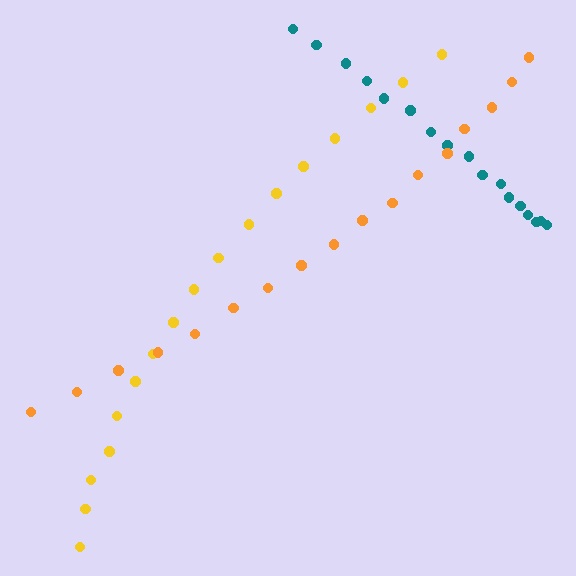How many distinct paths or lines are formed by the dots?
There are 3 distinct paths.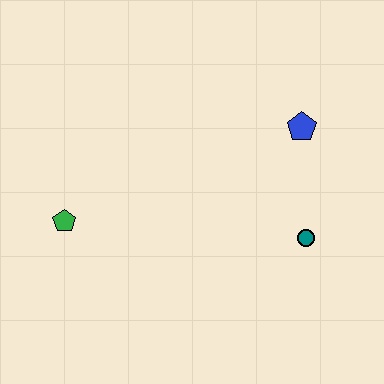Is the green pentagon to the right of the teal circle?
No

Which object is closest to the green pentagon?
The teal circle is closest to the green pentagon.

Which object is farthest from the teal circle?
The green pentagon is farthest from the teal circle.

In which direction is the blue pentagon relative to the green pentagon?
The blue pentagon is to the right of the green pentagon.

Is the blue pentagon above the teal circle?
Yes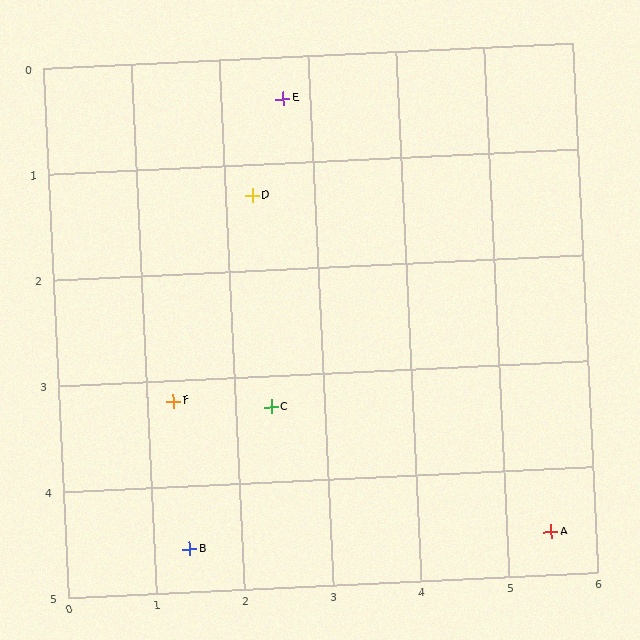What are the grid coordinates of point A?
Point A is at approximately (5.5, 4.6).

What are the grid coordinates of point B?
Point B is at approximately (1.4, 4.6).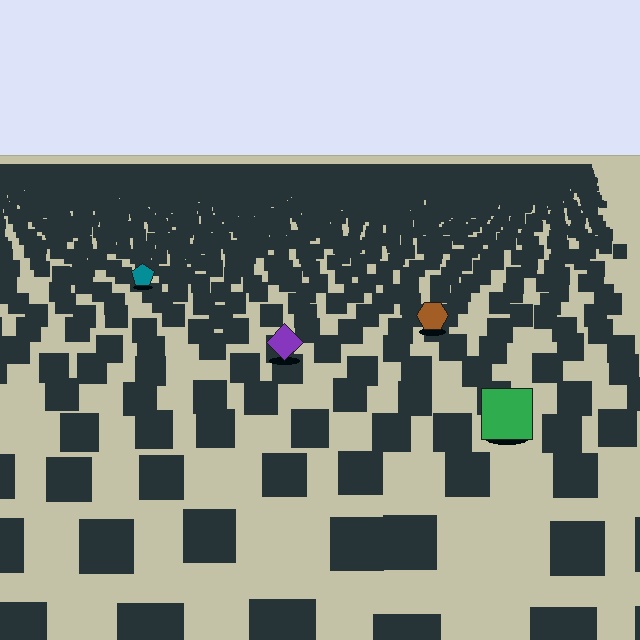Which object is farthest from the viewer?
The teal pentagon is farthest from the viewer. It appears smaller and the ground texture around it is denser.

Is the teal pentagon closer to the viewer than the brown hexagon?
No. The brown hexagon is closer — you can tell from the texture gradient: the ground texture is coarser near it.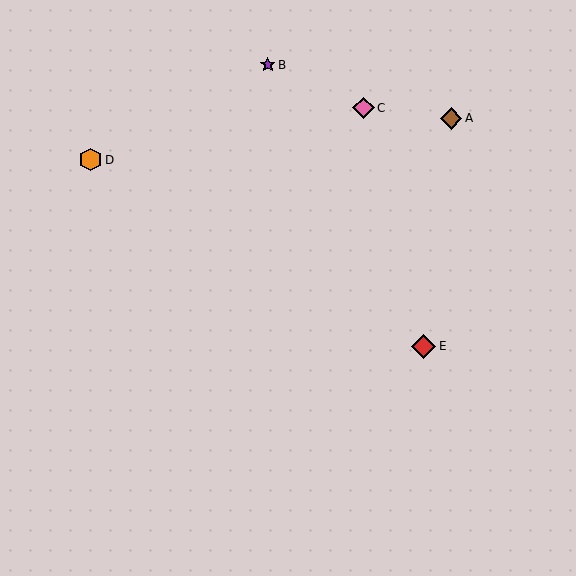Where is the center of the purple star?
The center of the purple star is at (268, 65).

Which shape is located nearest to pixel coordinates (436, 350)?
The red diamond (labeled E) at (424, 346) is nearest to that location.